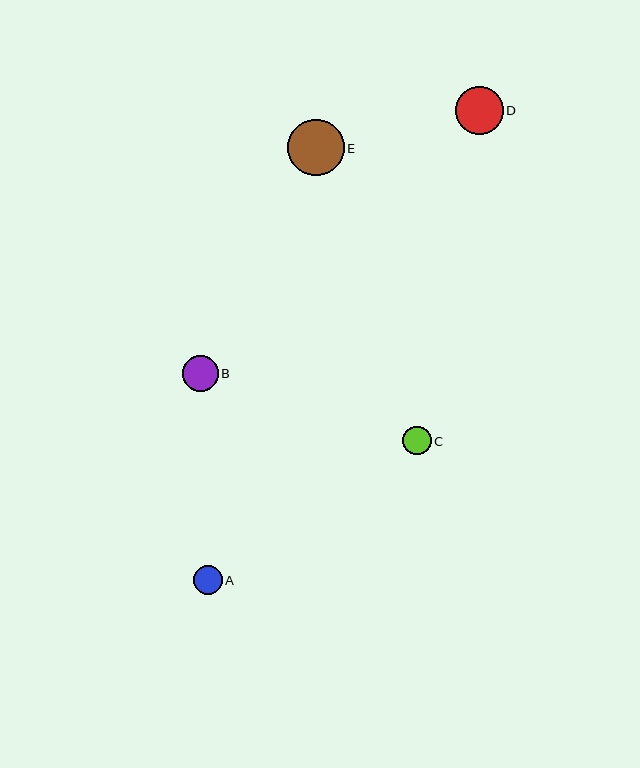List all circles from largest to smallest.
From largest to smallest: E, D, B, A, C.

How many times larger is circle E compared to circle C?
Circle E is approximately 2.0 times the size of circle C.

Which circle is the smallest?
Circle C is the smallest with a size of approximately 28 pixels.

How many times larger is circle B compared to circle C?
Circle B is approximately 1.3 times the size of circle C.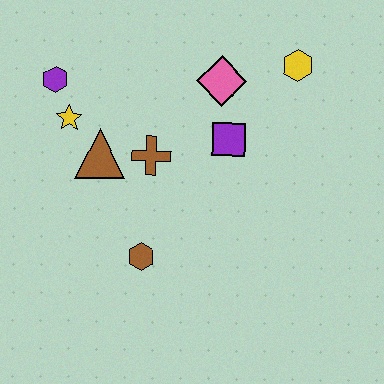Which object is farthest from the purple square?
The purple hexagon is farthest from the purple square.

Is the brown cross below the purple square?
Yes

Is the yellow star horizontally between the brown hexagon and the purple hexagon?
Yes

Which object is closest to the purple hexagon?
The yellow star is closest to the purple hexagon.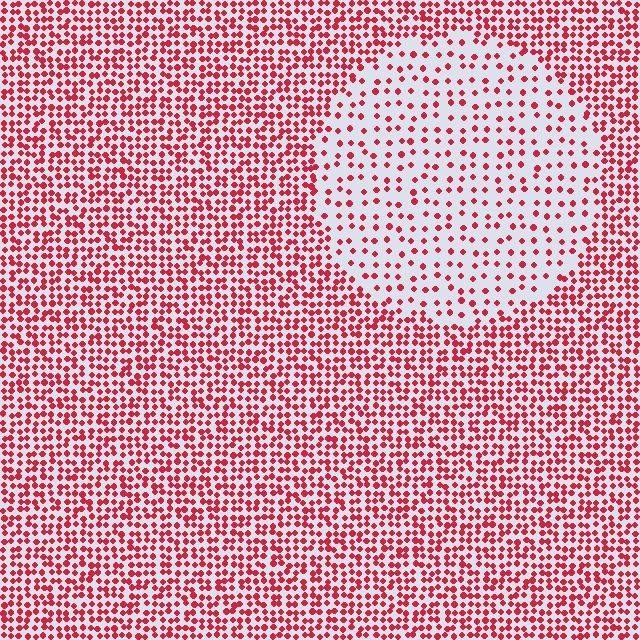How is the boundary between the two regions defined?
The boundary is defined by a change in element density (approximately 2.4x ratio). All elements are the same color, size, and shape.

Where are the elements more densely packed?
The elements are more densely packed outside the circle boundary.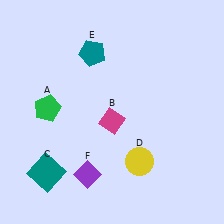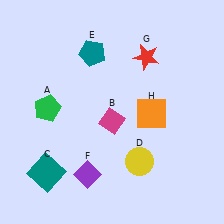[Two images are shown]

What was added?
A red star (G), an orange square (H) were added in Image 2.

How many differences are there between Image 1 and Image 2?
There are 2 differences between the two images.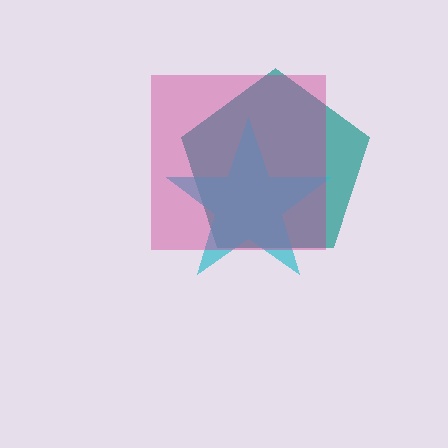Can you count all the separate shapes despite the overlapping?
Yes, there are 3 separate shapes.